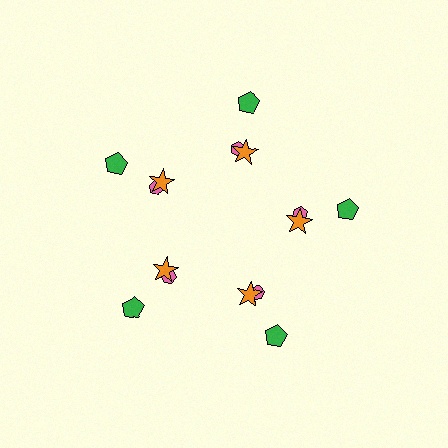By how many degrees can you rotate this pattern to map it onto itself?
The pattern maps onto itself every 72 degrees of rotation.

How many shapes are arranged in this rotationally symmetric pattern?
There are 15 shapes, arranged in 5 groups of 3.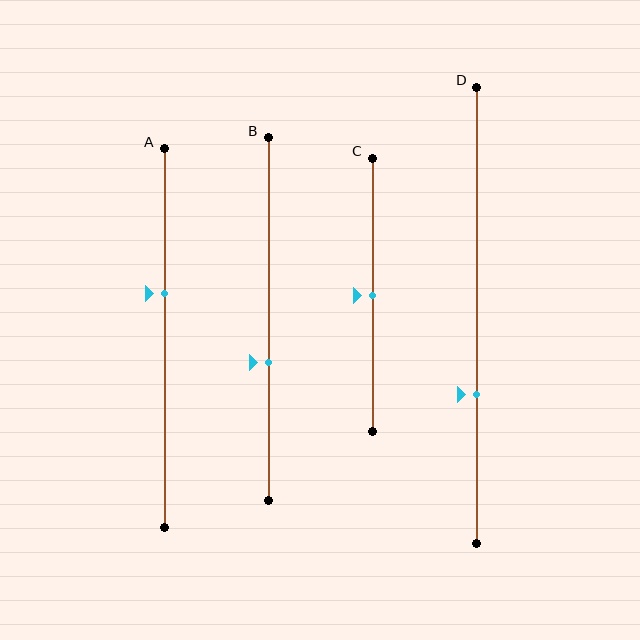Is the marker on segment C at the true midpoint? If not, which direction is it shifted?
Yes, the marker on segment C is at the true midpoint.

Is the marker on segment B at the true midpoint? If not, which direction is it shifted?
No, the marker on segment B is shifted downward by about 12% of the segment length.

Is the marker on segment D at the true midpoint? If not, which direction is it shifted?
No, the marker on segment D is shifted downward by about 17% of the segment length.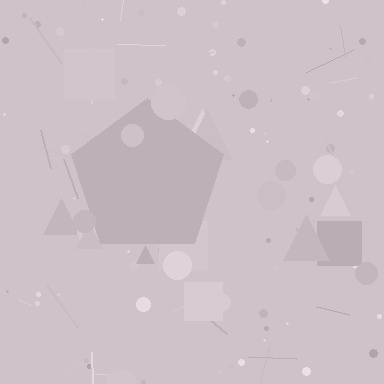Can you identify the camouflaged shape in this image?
The camouflaged shape is a pentagon.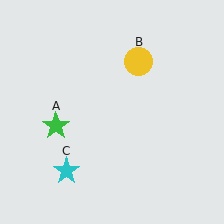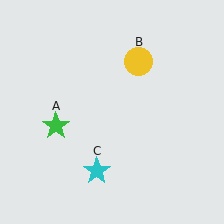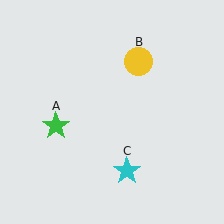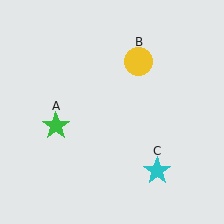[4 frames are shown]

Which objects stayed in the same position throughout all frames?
Green star (object A) and yellow circle (object B) remained stationary.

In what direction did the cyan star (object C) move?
The cyan star (object C) moved right.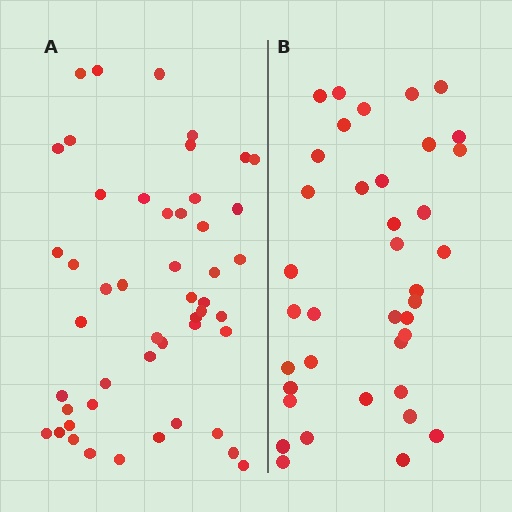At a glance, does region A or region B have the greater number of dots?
Region A (the left region) has more dots.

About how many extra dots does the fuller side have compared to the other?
Region A has roughly 12 or so more dots than region B.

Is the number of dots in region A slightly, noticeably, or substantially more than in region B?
Region A has noticeably more, but not dramatically so. The ratio is roughly 1.3 to 1.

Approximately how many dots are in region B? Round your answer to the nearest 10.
About 40 dots. (The exact count is 38, which rounds to 40.)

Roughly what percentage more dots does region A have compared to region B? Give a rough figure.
About 30% more.